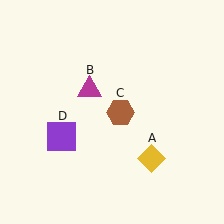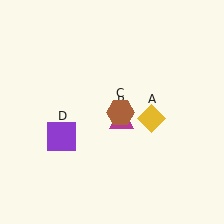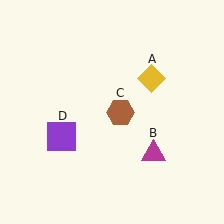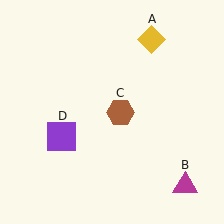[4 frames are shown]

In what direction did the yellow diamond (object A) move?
The yellow diamond (object A) moved up.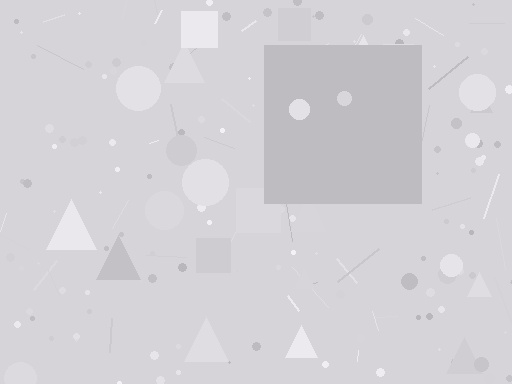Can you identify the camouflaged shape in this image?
The camouflaged shape is a square.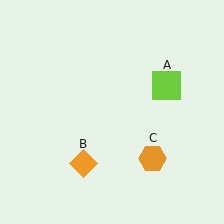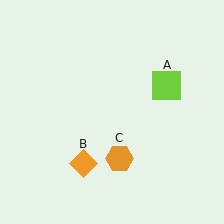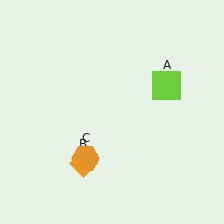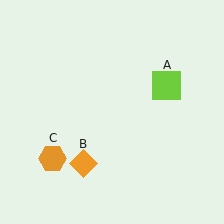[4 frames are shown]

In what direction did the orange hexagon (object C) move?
The orange hexagon (object C) moved left.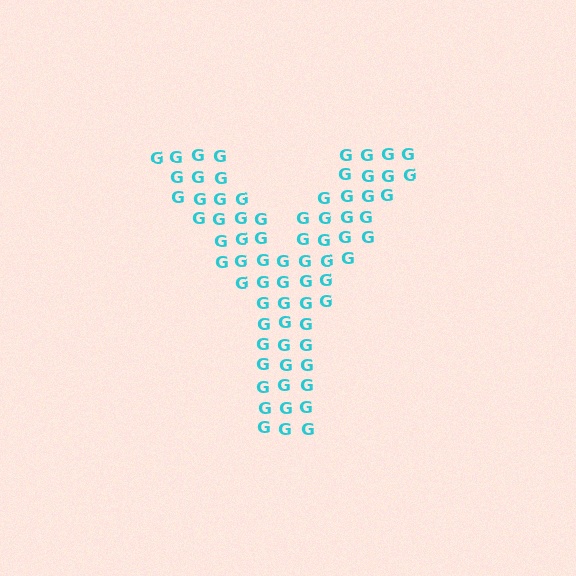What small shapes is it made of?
It is made of small letter G's.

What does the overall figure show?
The overall figure shows the letter Y.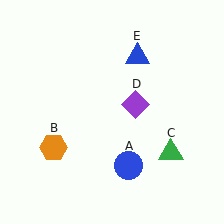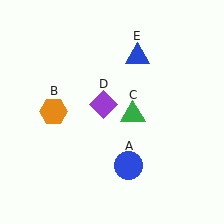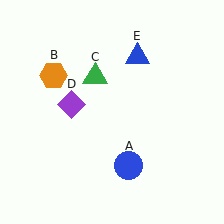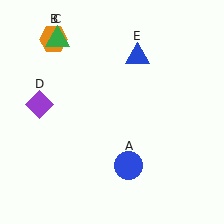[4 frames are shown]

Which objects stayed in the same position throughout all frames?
Blue circle (object A) and blue triangle (object E) remained stationary.